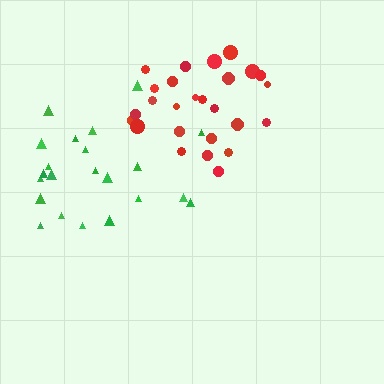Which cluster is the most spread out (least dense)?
Green.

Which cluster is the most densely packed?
Red.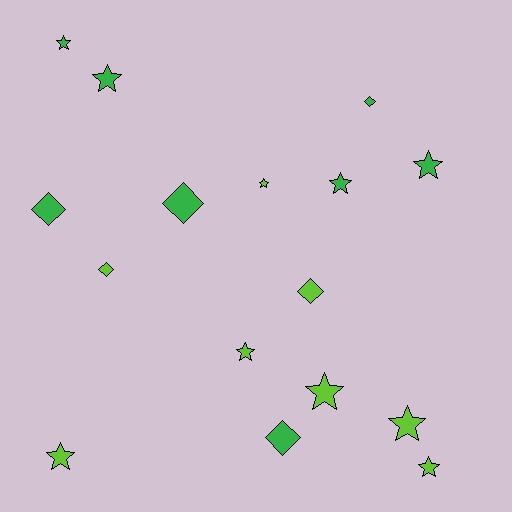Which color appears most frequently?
Lime, with 8 objects.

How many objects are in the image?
There are 16 objects.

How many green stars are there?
There are 4 green stars.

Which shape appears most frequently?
Star, with 10 objects.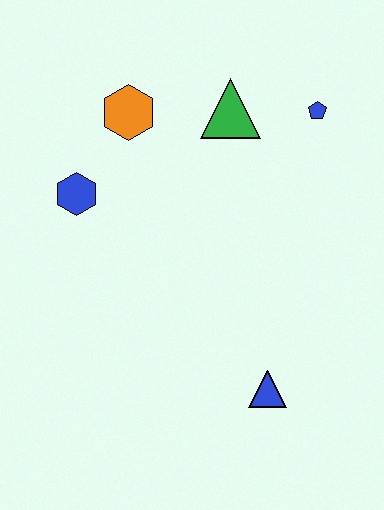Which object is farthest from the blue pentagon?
The blue triangle is farthest from the blue pentagon.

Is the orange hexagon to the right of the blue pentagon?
No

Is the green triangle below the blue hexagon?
No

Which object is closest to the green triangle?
The blue pentagon is closest to the green triangle.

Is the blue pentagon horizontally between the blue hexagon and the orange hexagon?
No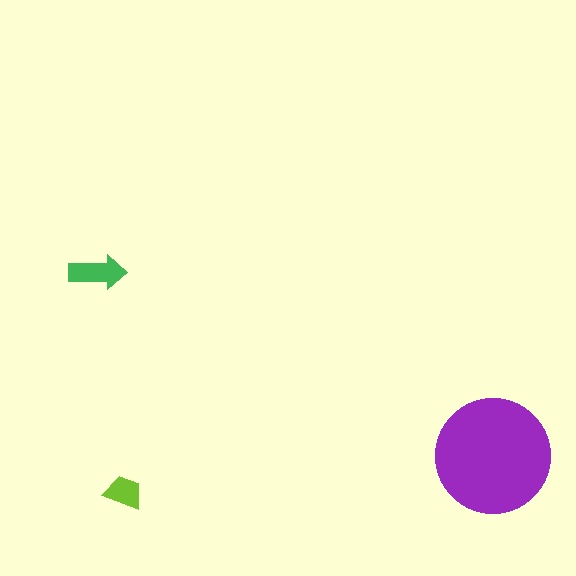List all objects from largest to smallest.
The purple circle, the green arrow, the lime trapezoid.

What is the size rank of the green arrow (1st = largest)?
2nd.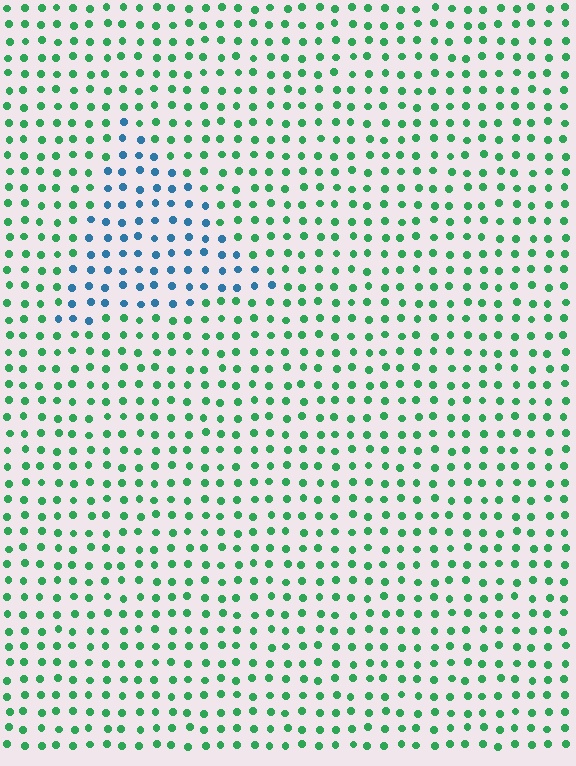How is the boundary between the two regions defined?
The boundary is defined purely by a slight shift in hue (about 63 degrees). Spacing, size, and orientation are identical on both sides.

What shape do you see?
I see a triangle.